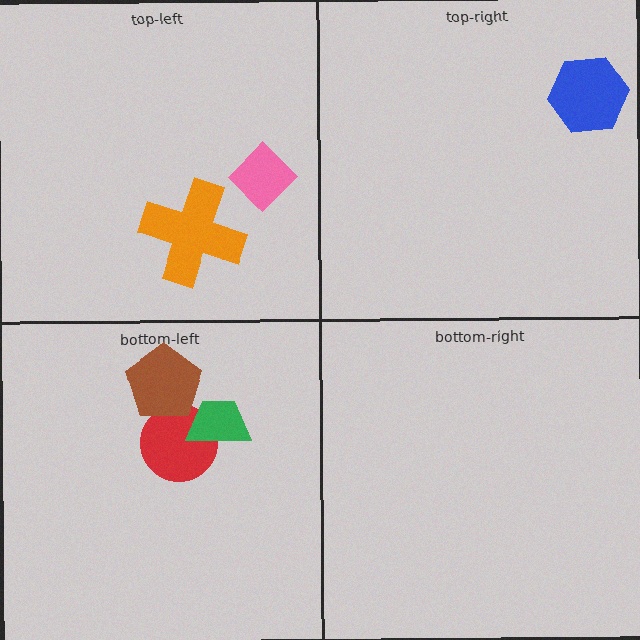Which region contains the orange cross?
The top-left region.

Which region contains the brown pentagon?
The bottom-left region.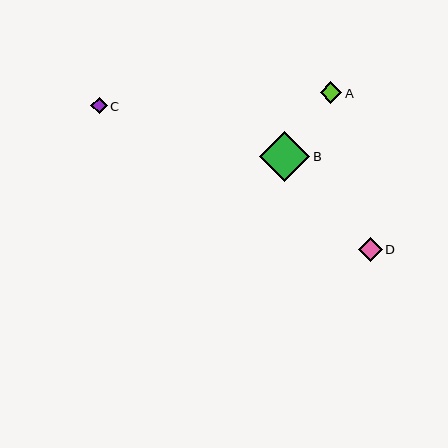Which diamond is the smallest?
Diamond C is the smallest with a size of approximately 17 pixels.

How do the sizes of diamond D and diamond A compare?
Diamond D and diamond A are approximately the same size.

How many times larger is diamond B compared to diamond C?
Diamond B is approximately 3.0 times the size of diamond C.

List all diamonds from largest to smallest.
From largest to smallest: B, D, A, C.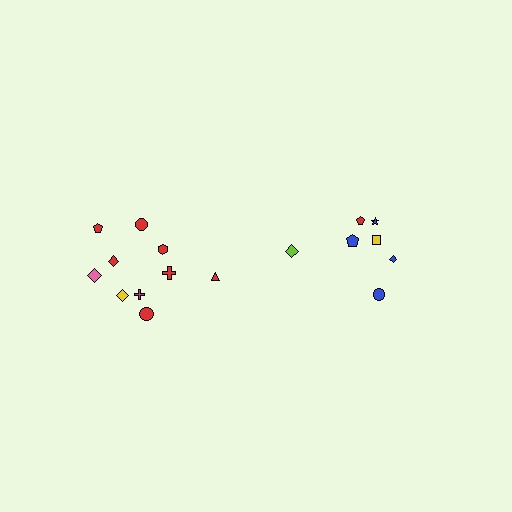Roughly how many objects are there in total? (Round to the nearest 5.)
Roughly 15 objects in total.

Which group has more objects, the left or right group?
The left group.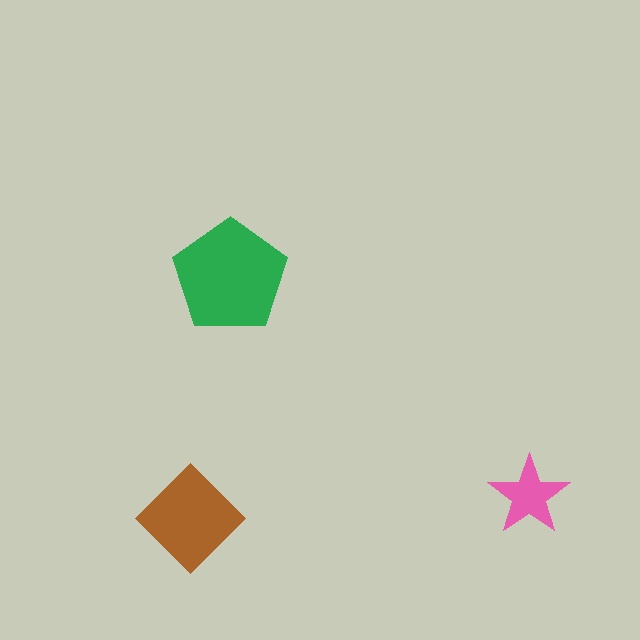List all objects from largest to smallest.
The green pentagon, the brown diamond, the pink star.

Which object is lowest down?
The brown diamond is bottommost.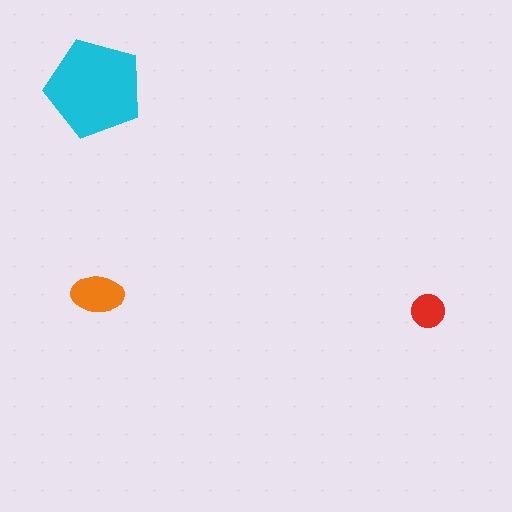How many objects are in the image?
There are 3 objects in the image.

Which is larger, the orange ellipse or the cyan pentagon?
The cyan pentagon.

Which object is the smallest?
The red circle.